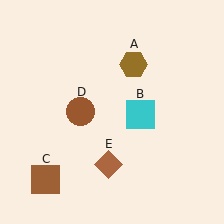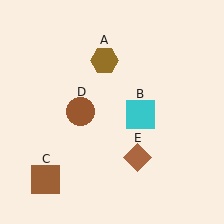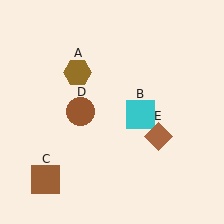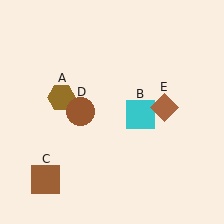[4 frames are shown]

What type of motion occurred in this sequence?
The brown hexagon (object A), brown diamond (object E) rotated counterclockwise around the center of the scene.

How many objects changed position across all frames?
2 objects changed position: brown hexagon (object A), brown diamond (object E).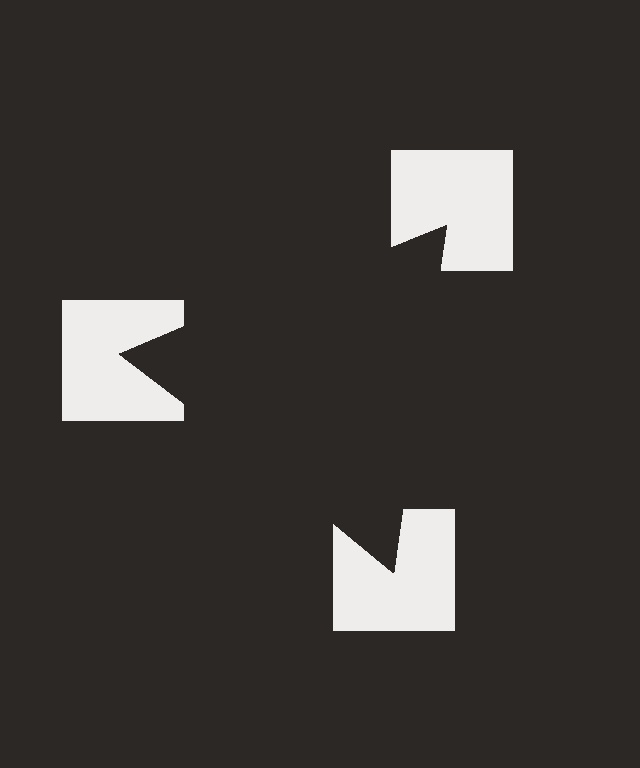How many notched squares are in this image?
There are 3 — one at each vertex of the illusory triangle.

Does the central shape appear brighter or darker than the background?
It typically appears slightly darker than the background, even though no actual brightness change is drawn.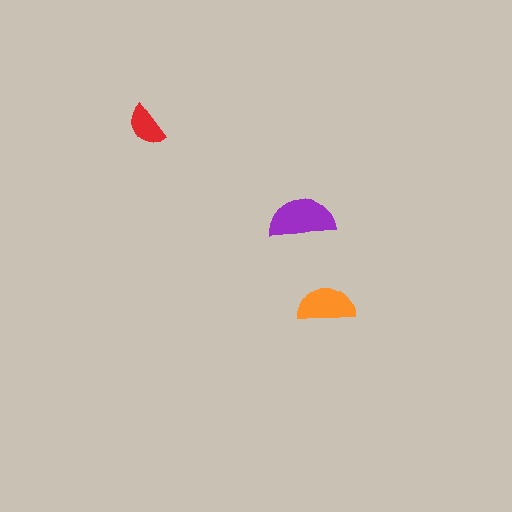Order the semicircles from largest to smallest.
the purple one, the orange one, the red one.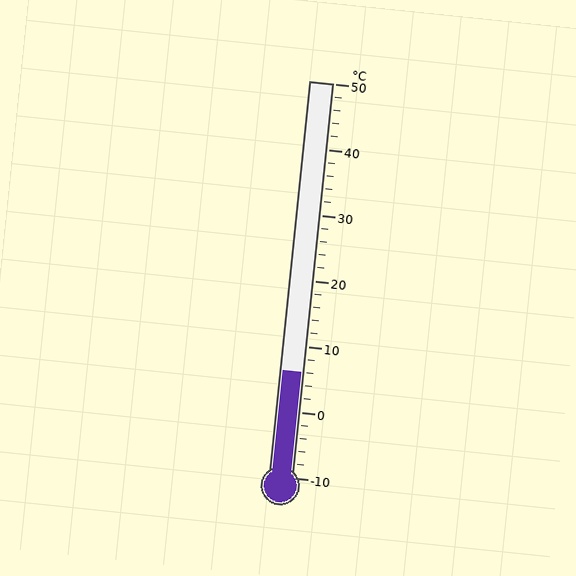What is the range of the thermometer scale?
The thermometer scale ranges from -10°C to 50°C.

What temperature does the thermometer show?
The thermometer shows approximately 6°C.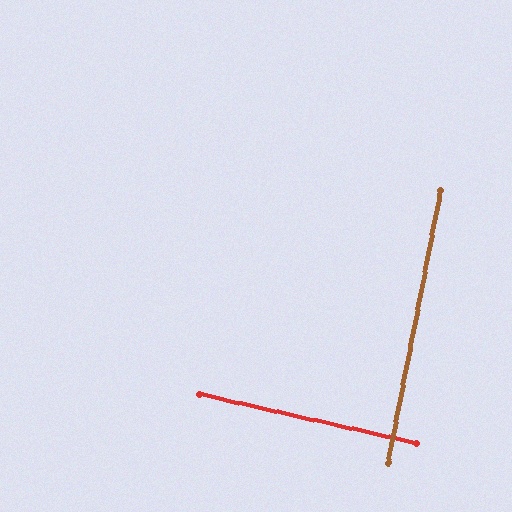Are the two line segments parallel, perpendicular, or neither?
Perpendicular — they meet at approximately 88°.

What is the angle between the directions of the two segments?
Approximately 88 degrees.